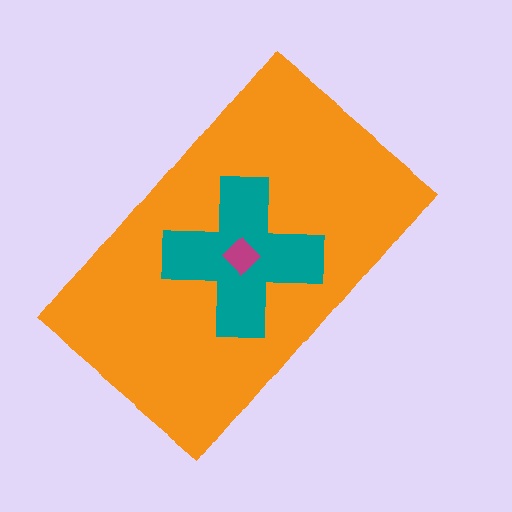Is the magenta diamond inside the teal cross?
Yes.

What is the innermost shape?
The magenta diamond.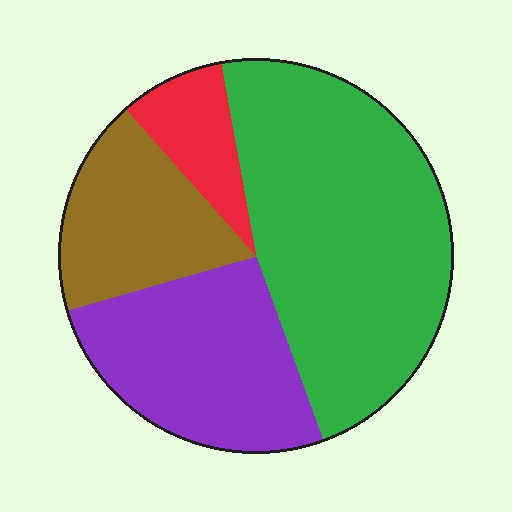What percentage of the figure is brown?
Brown covers about 20% of the figure.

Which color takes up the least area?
Red, at roughly 10%.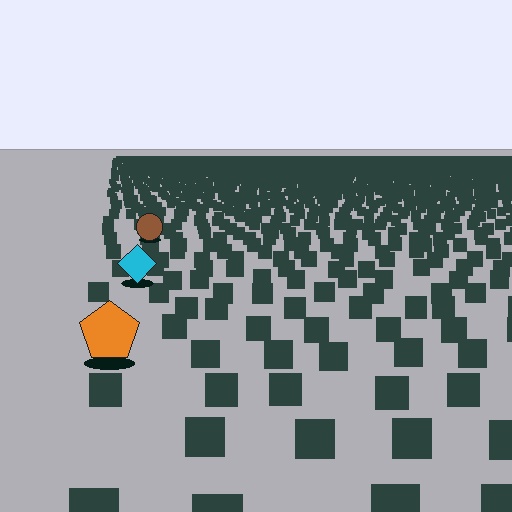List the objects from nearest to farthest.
From nearest to farthest: the orange pentagon, the cyan diamond, the brown circle.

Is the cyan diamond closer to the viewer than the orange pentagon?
No. The orange pentagon is closer — you can tell from the texture gradient: the ground texture is coarser near it.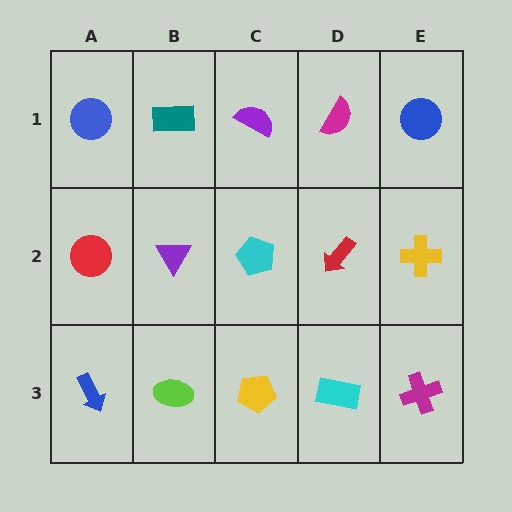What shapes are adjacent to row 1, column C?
A cyan pentagon (row 2, column C), a teal rectangle (row 1, column B), a magenta semicircle (row 1, column D).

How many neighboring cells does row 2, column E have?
3.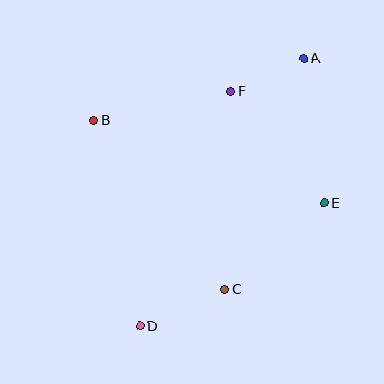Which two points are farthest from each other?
Points A and D are farthest from each other.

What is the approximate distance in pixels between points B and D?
The distance between B and D is approximately 211 pixels.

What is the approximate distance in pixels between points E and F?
The distance between E and F is approximately 146 pixels.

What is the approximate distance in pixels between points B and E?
The distance between B and E is approximately 245 pixels.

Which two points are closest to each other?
Points A and F are closest to each other.